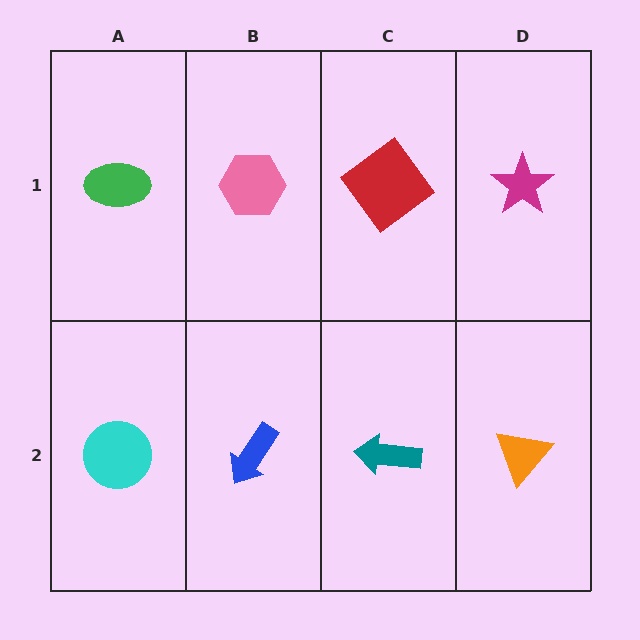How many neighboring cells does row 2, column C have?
3.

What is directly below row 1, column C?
A teal arrow.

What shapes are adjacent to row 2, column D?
A magenta star (row 1, column D), a teal arrow (row 2, column C).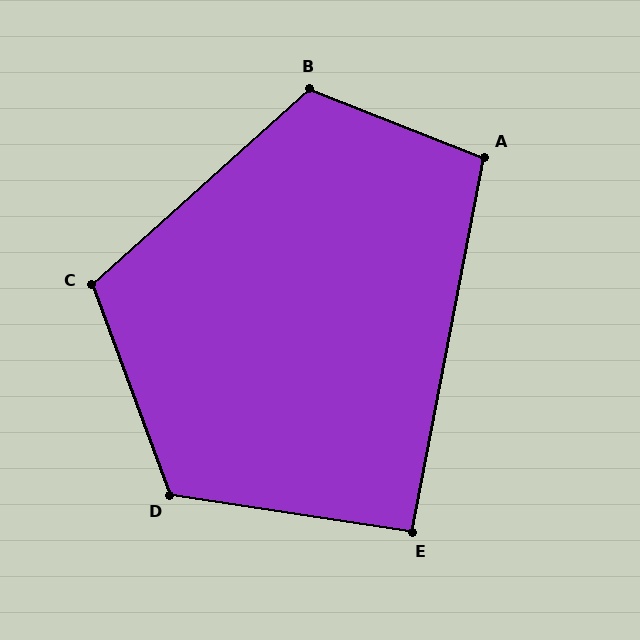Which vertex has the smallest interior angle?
E, at approximately 92 degrees.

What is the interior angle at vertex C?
Approximately 112 degrees (obtuse).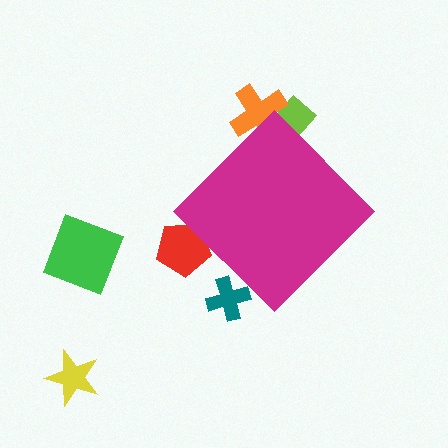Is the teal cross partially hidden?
Yes, the teal cross is partially hidden behind the magenta diamond.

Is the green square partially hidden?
No, the green square is fully visible.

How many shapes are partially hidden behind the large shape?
4 shapes are partially hidden.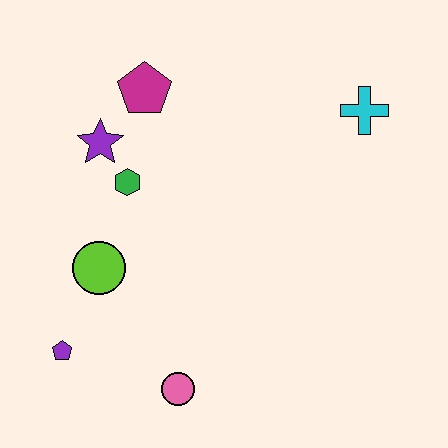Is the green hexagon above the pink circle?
Yes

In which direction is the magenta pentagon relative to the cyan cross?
The magenta pentagon is to the left of the cyan cross.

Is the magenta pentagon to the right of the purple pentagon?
Yes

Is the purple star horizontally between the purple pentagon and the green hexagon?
Yes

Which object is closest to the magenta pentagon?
The purple star is closest to the magenta pentagon.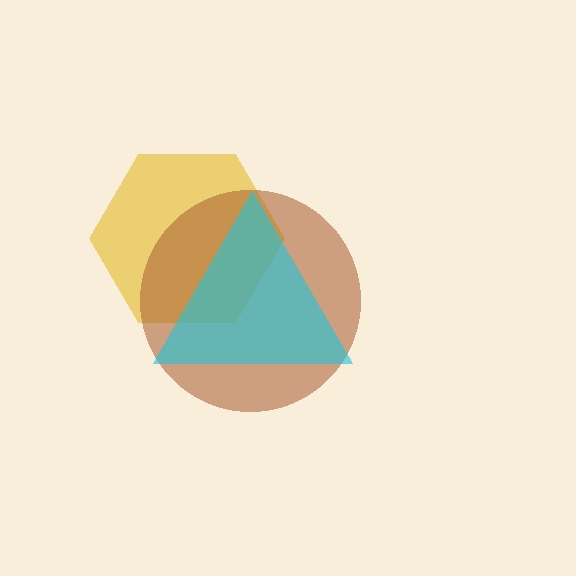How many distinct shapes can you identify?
There are 3 distinct shapes: a yellow hexagon, a brown circle, a cyan triangle.